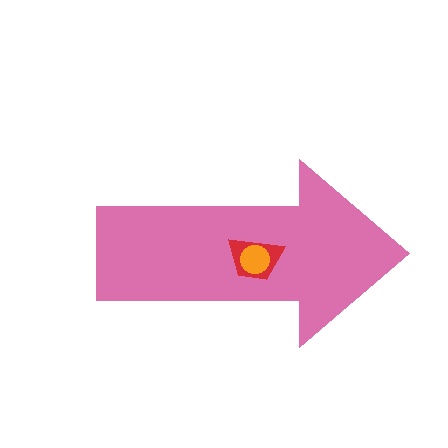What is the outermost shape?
The pink arrow.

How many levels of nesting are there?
3.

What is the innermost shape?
The orange circle.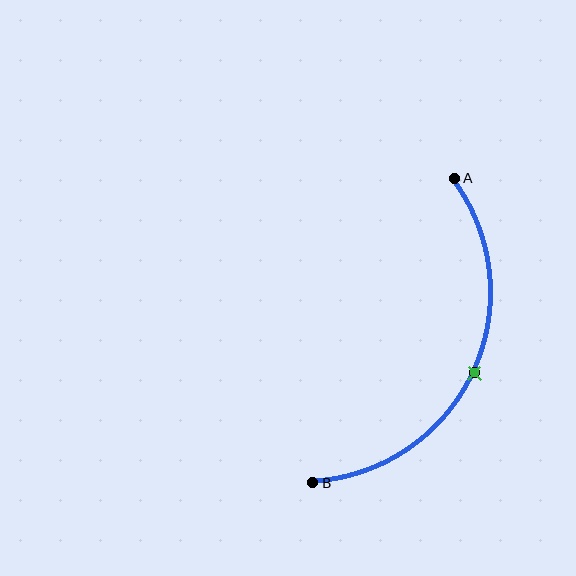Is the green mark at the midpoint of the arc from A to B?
Yes. The green mark lies on the arc at equal arc-length from both A and B — it is the arc midpoint.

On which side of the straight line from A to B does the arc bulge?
The arc bulges to the right of the straight line connecting A and B.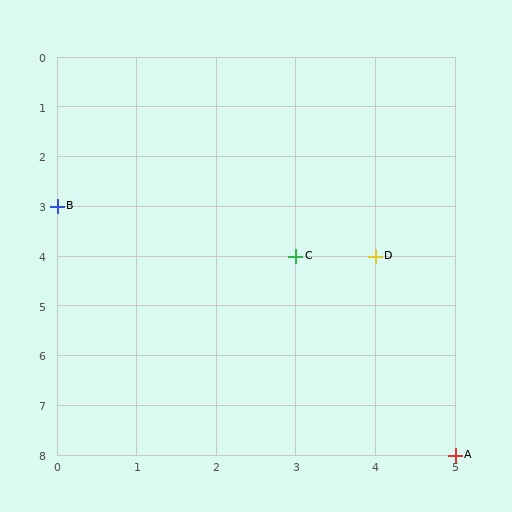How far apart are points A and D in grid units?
Points A and D are 1 column and 4 rows apart (about 4.1 grid units diagonally).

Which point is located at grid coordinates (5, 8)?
Point A is at (5, 8).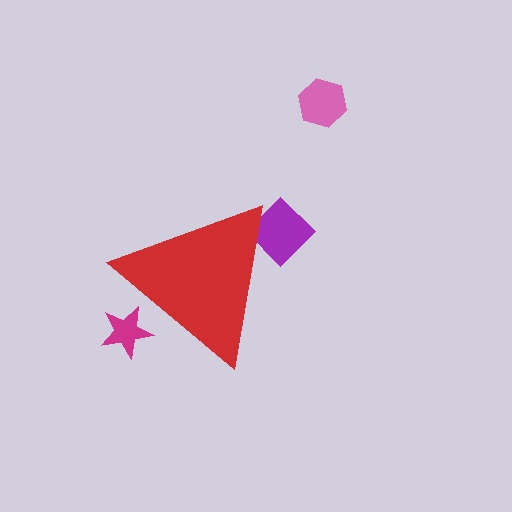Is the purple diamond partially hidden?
Yes, the purple diamond is partially hidden behind the red triangle.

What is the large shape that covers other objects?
A red triangle.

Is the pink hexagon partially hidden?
No, the pink hexagon is fully visible.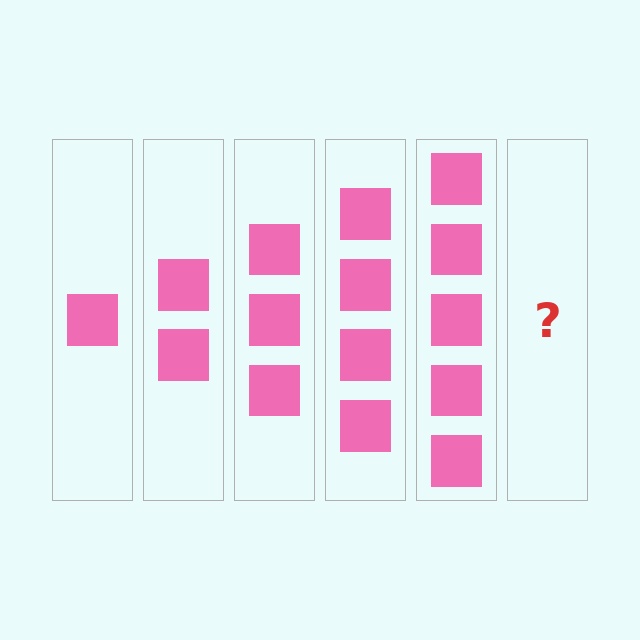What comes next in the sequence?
The next element should be 6 squares.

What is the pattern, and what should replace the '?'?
The pattern is that each step adds one more square. The '?' should be 6 squares.